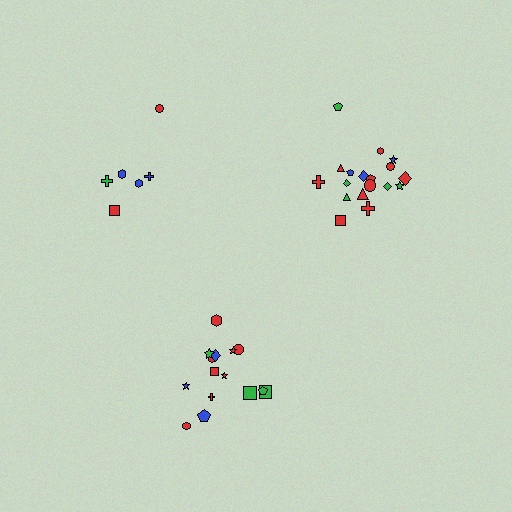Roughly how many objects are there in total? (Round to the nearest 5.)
Roughly 40 objects in total.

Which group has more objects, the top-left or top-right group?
The top-right group.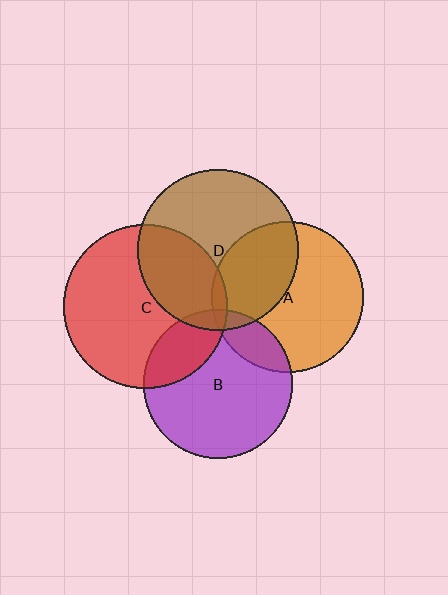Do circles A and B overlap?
Yes.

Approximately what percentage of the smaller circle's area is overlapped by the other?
Approximately 15%.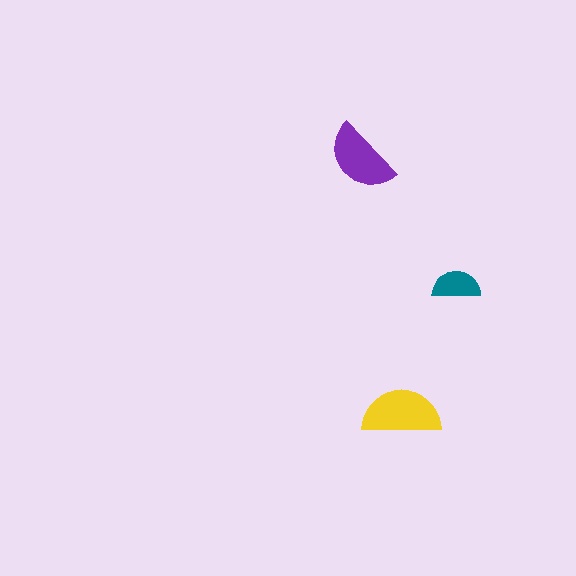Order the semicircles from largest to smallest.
the yellow one, the purple one, the teal one.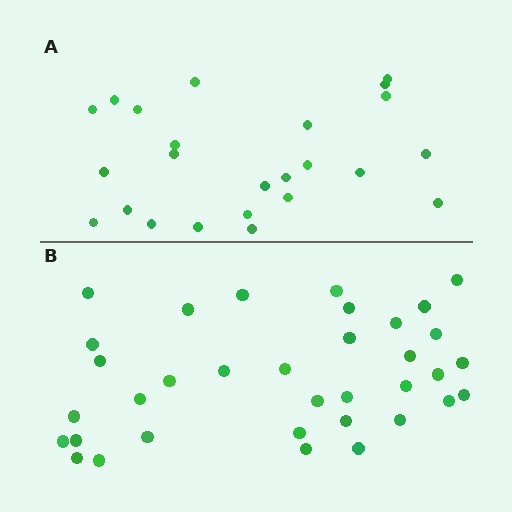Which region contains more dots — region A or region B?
Region B (the bottom region) has more dots.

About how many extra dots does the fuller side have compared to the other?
Region B has roughly 12 or so more dots than region A.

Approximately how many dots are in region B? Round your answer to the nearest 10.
About 40 dots. (The exact count is 35, which rounds to 40.)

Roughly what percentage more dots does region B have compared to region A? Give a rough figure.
About 45% more.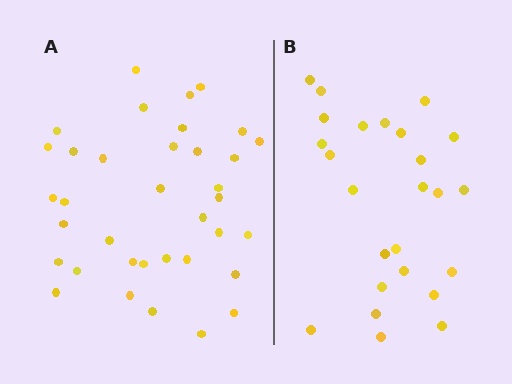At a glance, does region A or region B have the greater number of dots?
Region A (the left region) has more dots.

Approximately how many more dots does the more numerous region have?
Region A has roughly 12 or so more dots than region B.